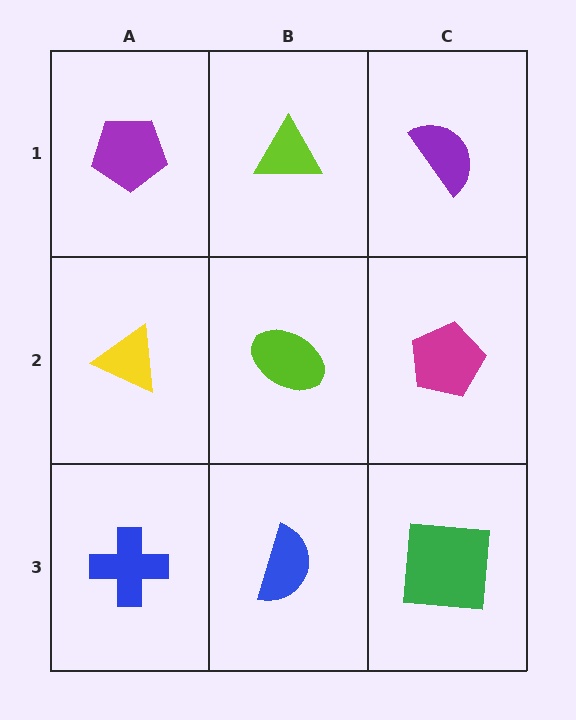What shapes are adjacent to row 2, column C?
A purple semicircle (row 1, column C), a green square (row 3, column C), a lime ellipse (row 2, column B).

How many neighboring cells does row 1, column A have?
2.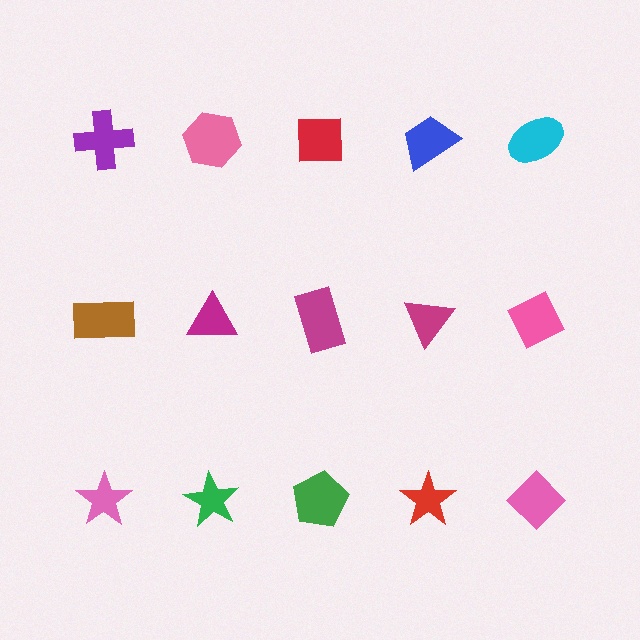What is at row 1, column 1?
A purple cross.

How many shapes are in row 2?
5 shapes.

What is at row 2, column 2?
A magenta triangle.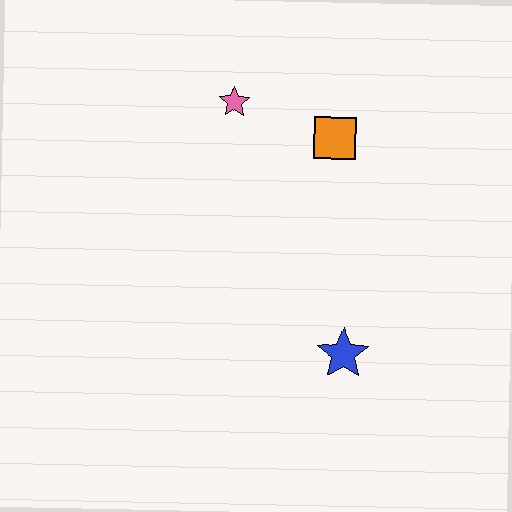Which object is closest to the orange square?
The pink star is closest to the orange square.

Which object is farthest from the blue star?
The pink star is farthest from the blue star.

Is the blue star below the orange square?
Yes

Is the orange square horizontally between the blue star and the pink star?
Yes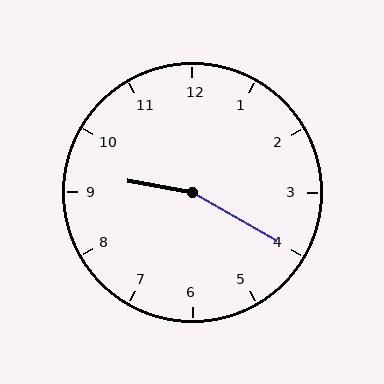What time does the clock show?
9:20.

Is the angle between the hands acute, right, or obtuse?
It is obtuse.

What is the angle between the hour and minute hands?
Approximately 160 degrees.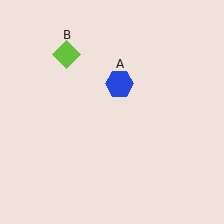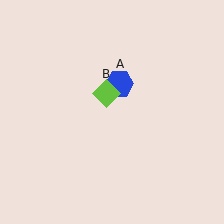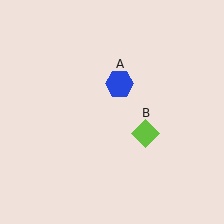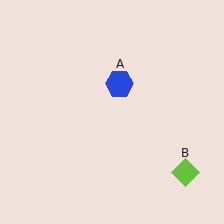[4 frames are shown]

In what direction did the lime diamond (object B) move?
The lime diamond (object B) moved down and to the right.